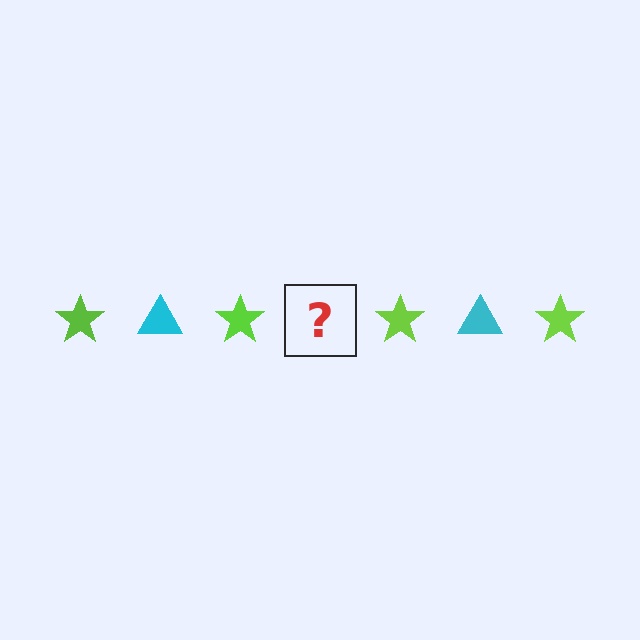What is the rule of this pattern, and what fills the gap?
The rule is that the pattern alternates between lime star and cyan triangle. The gap should be filled with a cyan triangle.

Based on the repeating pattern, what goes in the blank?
The blank should be a cyan triangle.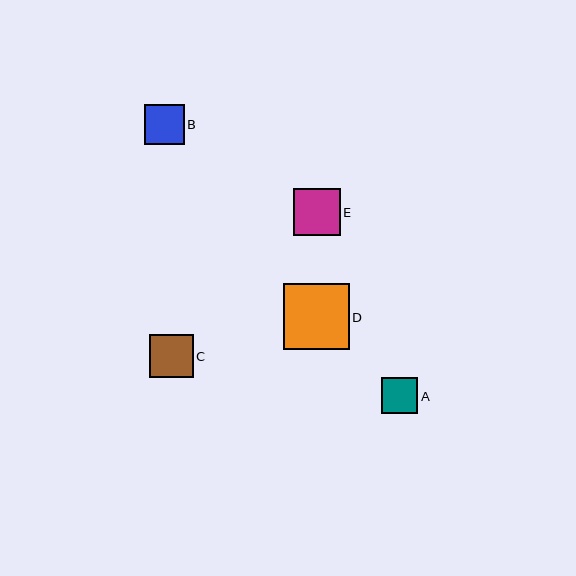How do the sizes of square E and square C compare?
Square E and square C are approximately the same size.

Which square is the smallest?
Square A is the smallest with a size of approximately 37 pixels.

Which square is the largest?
Square D is the largest with a size of approximately 66 pixels.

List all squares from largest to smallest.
From largest to smallest: D, E, C, B, A.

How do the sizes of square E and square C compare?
Square E and square C are approximately the same size.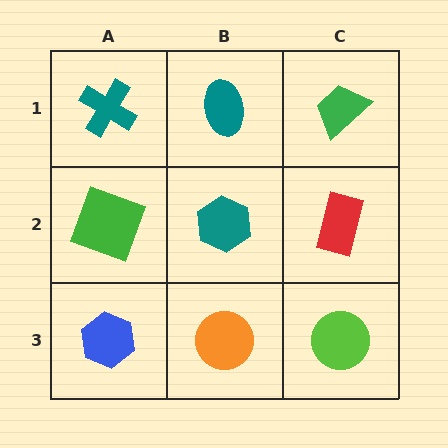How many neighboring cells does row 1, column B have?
3.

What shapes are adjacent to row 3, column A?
A green square (row 2, column A), an orange circle (row 3, column B).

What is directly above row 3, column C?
A red rectangle.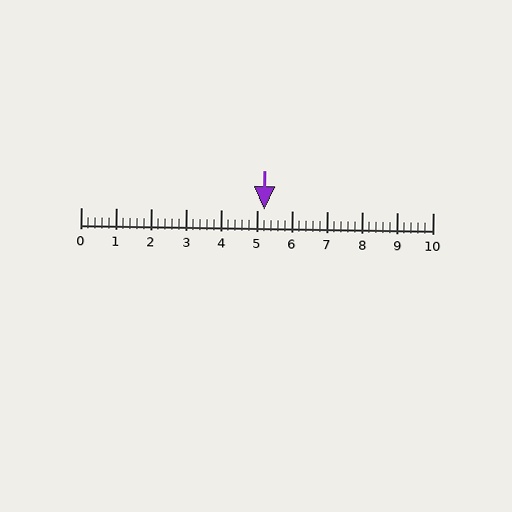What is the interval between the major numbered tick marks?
The major tick marks are spaced 1 units apart.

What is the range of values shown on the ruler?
The ruler shows values from 0 to 10.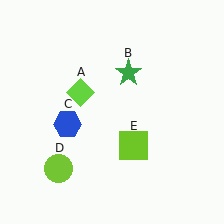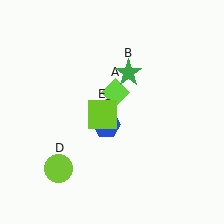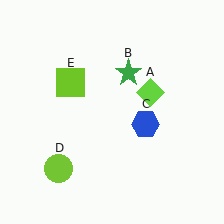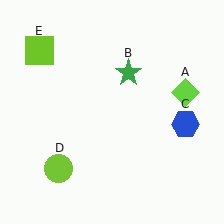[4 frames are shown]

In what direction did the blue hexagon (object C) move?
The blue hexagon (object C) moved right.